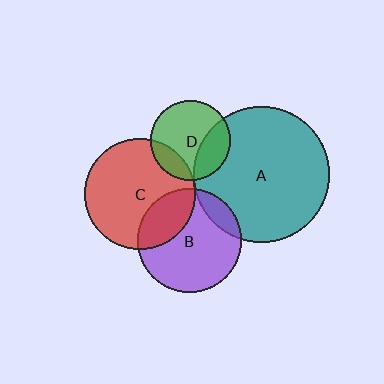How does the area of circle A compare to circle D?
Approximately 2.9 times.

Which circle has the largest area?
Circle A (teal).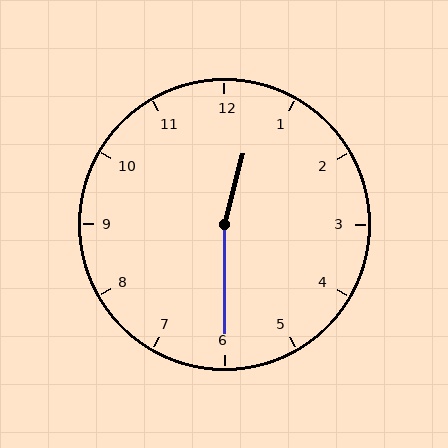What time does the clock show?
12:30.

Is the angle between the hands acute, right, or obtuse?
It is obtuse.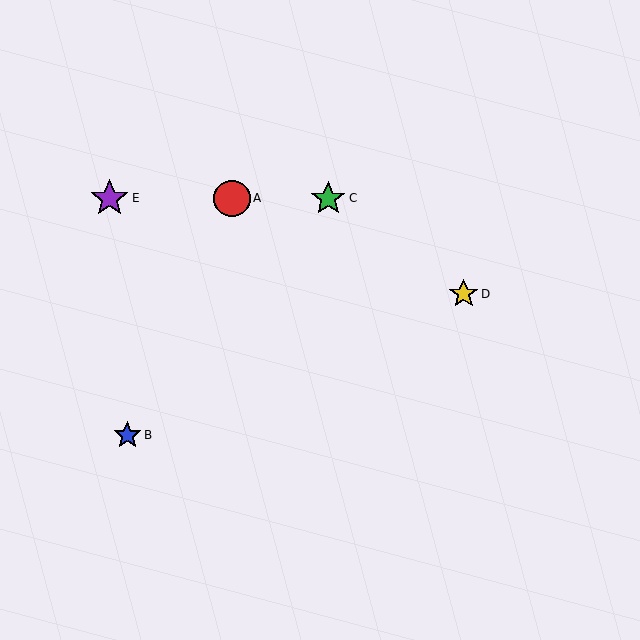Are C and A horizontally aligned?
Yes, both are at y≈198.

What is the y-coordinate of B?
Object B is at y≈435.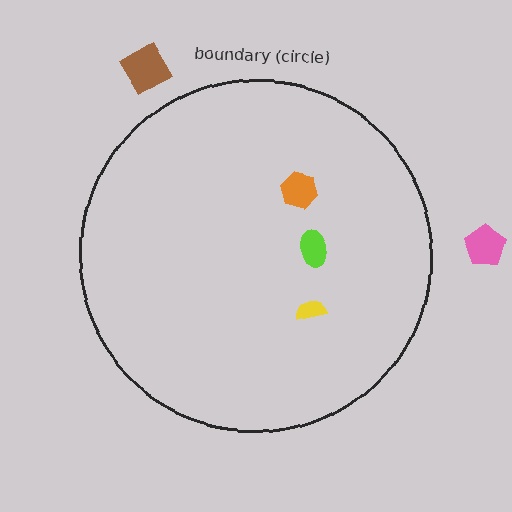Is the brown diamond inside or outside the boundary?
Outside.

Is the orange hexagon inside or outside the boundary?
Inside.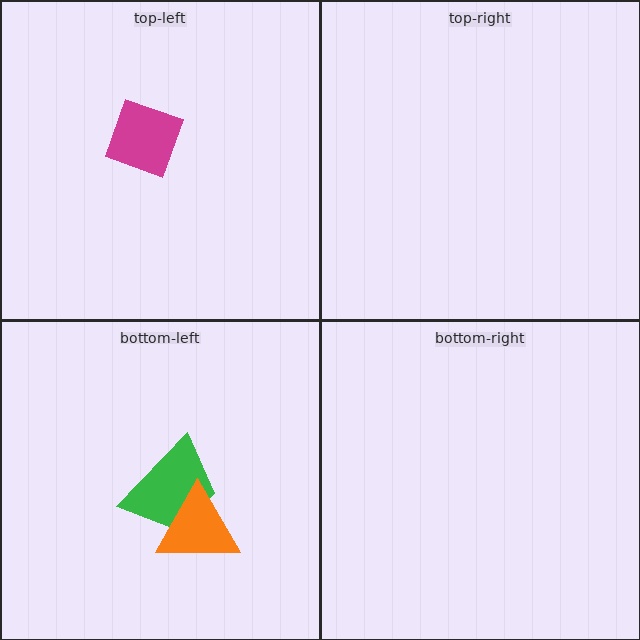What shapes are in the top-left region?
The magenta diamond.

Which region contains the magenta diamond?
The top-left region.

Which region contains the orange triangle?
The bottom-left region.